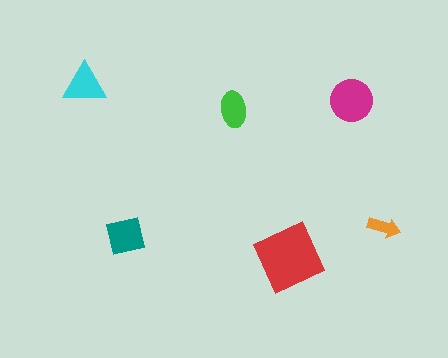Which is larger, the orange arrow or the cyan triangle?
The cyan triangle.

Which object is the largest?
The red diamond.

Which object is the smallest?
The orange arrow.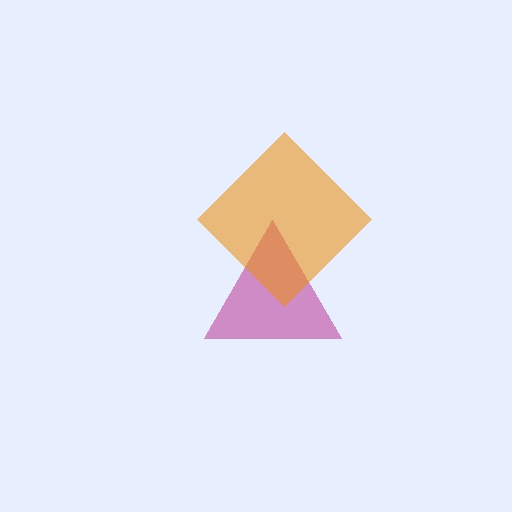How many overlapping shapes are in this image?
There are 2 overlapping shapes in the image.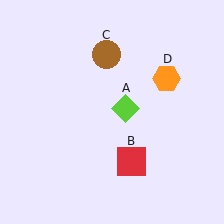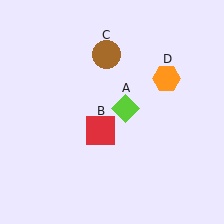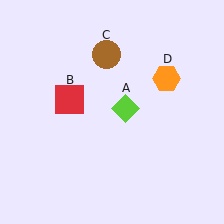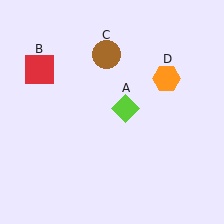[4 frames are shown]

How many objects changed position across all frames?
1 object changed position: red square (object B).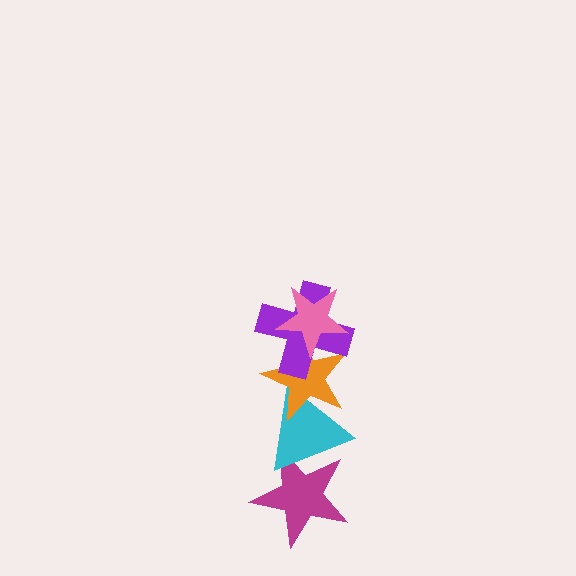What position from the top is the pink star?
The pink star is 1st from the top.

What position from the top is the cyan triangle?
The cyan triangle is 4th from the top.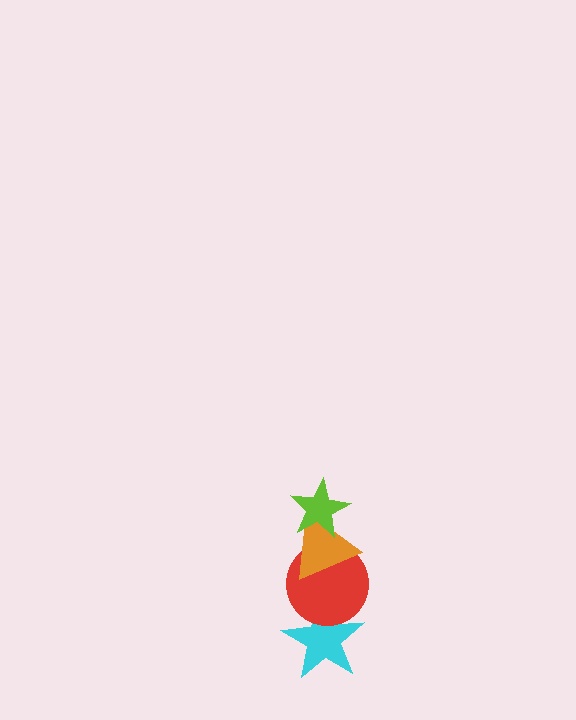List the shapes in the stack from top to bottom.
From top to bottom: the lime star, the orange triangle, the red circle, the cyan star.